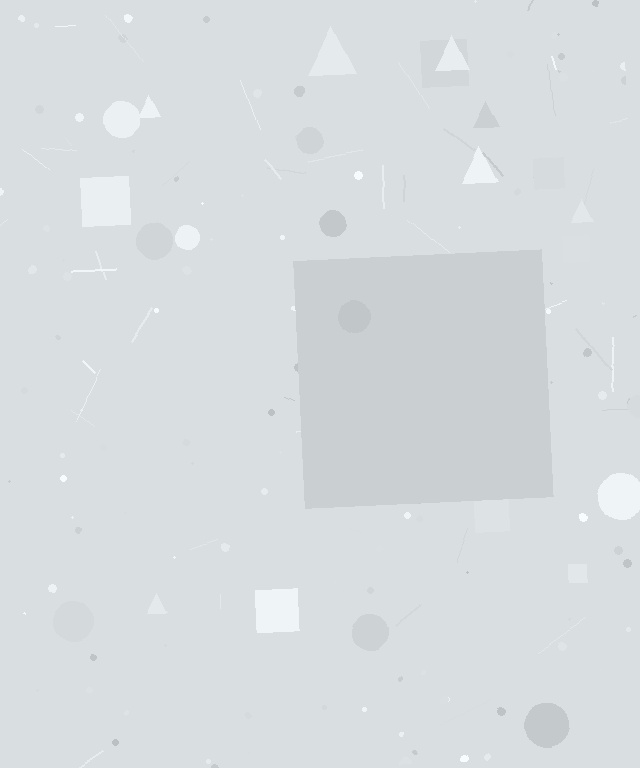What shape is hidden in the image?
A square is hidden in the image.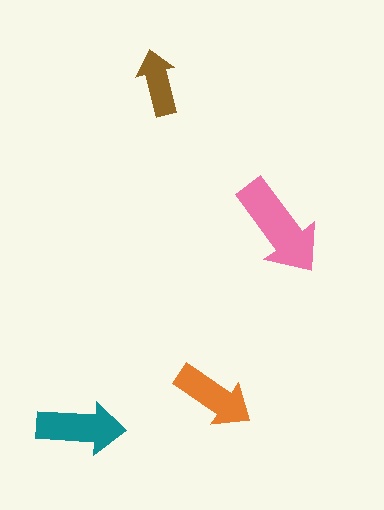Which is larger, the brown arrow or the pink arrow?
The pink one.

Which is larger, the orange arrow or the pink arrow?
The pink one.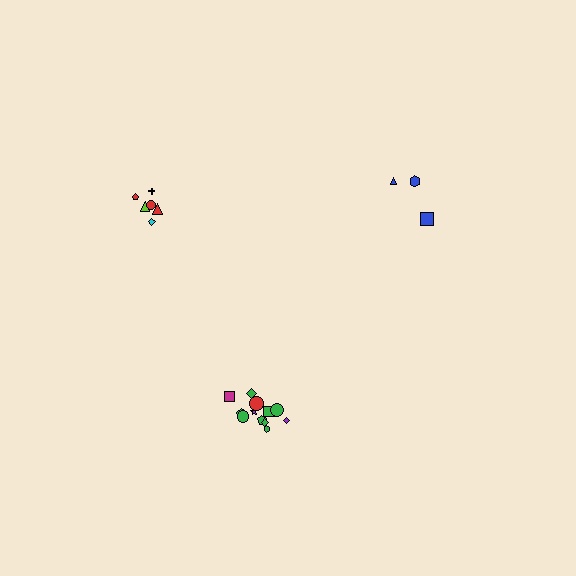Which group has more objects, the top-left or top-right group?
The top-left group.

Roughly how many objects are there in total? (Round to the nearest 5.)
Roughly 20 objects in total.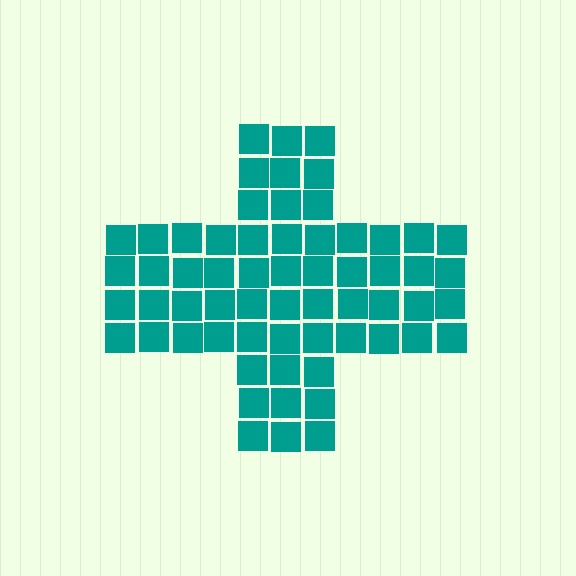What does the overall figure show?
The overall figure shows a cross.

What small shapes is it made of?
It is made of small squares.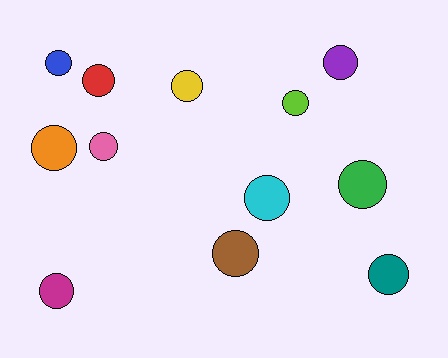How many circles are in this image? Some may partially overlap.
There are 12 circles.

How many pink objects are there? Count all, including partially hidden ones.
There is 1 pink object.